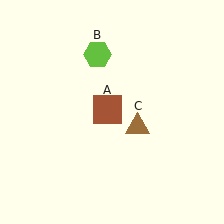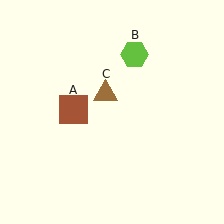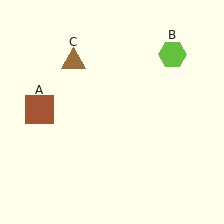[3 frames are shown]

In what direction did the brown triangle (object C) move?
The brown triangle (object C) moved up and to the left.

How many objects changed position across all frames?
3 objects changed position: brown square (object A), lime hexagon (object B), brown triangle (object C).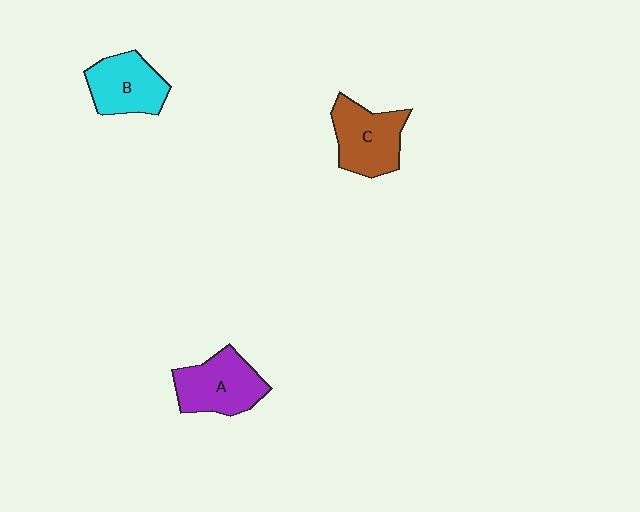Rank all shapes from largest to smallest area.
From largest to smallest: A (purple), C (brown), B (cyan).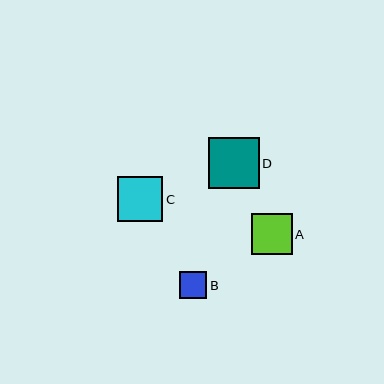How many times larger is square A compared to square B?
Square A is approximately 1.5 times the size of square B.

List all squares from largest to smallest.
From largest to smallest: D, C, A, B.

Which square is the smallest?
Square B is the smallest with a size of approximately 27 pixels.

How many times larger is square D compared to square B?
Square D is approximately 1.9 times the size of square B.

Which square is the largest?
Square D is the largest with a size of approximately 51 pixels.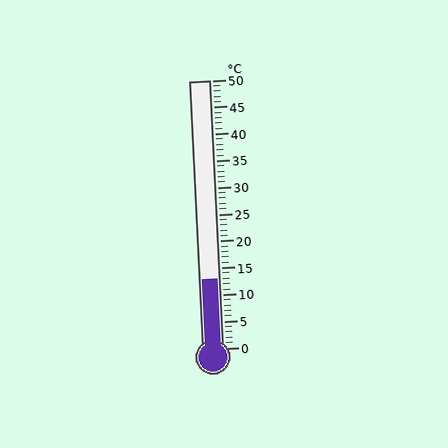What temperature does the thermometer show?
The thermometer shows approximately 13°C.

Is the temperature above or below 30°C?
The temperature is below 30°C.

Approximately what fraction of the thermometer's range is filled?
The thermometer is filled to approximately 25% of its range.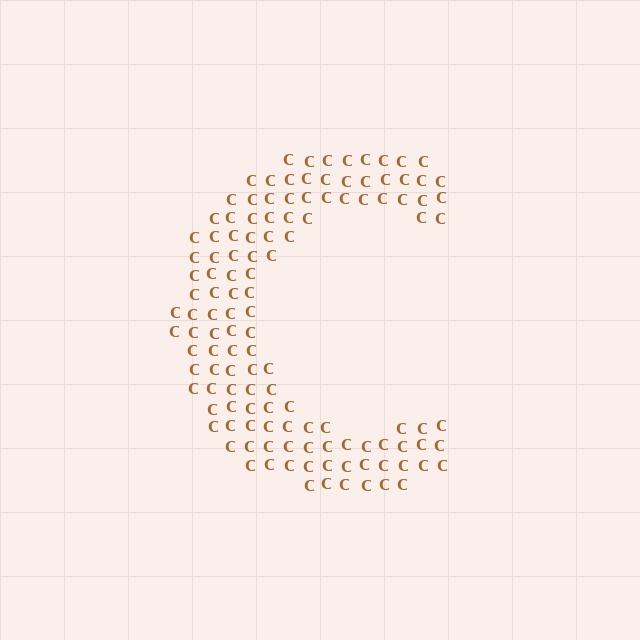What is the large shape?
The large shape is the letter C.